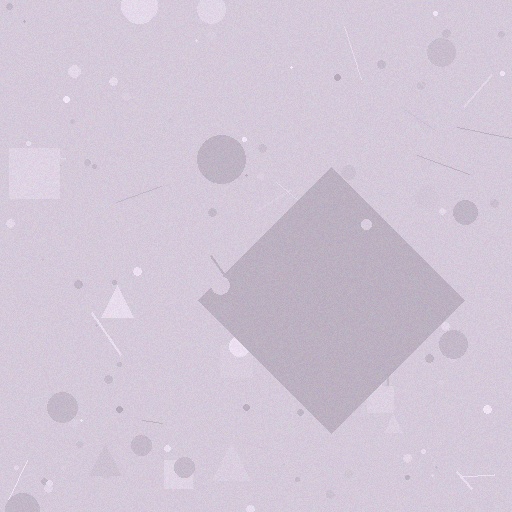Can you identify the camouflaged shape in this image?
The camouflaged shape is a diamond.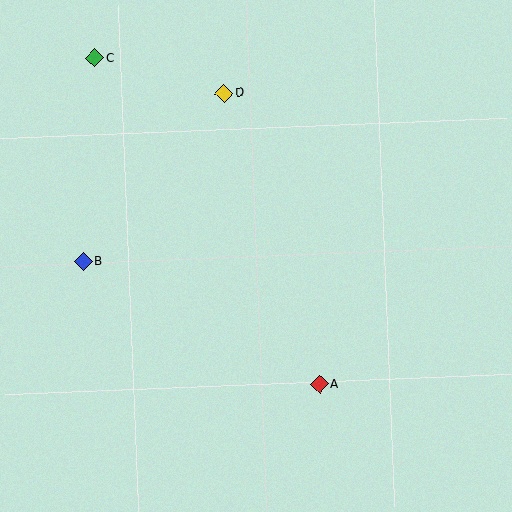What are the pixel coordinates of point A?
Point A is at (319, 384).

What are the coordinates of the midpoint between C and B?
The midpoint between C and B is at (89, 160).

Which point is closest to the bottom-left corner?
Point B is closest to the bottom-left corner.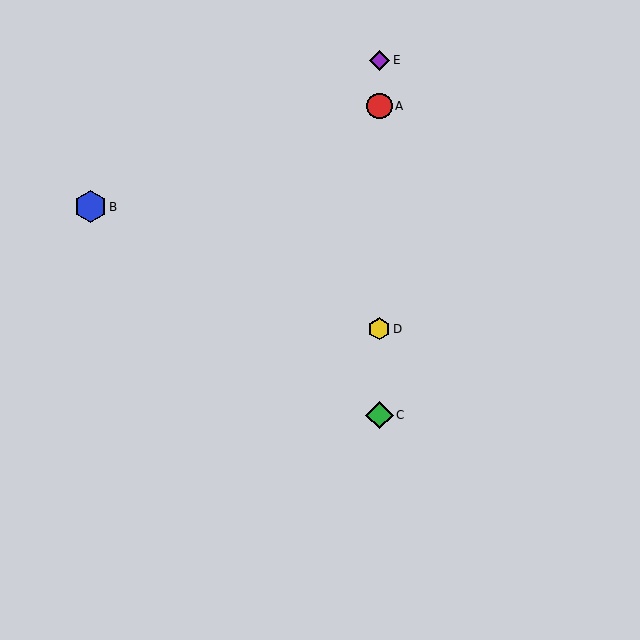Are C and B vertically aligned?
No, C is at x≈379 and B is at x≈90.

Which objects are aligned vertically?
Objects A, C, D, E are aligned vertically.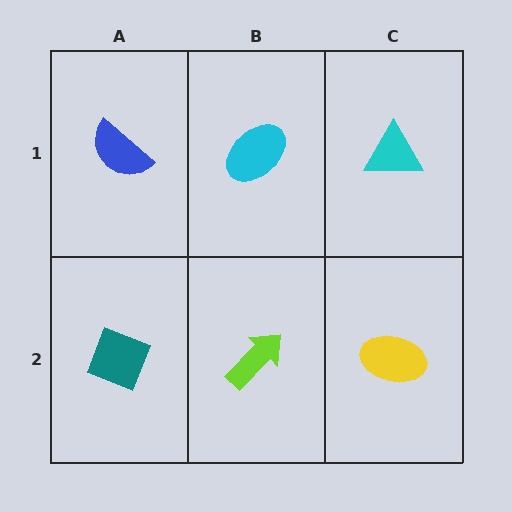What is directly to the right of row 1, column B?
A cyan triangle.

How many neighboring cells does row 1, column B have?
3.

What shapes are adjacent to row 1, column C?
A yellow ellipse (row 2, column C), a cyan ellipse (row 1, column B).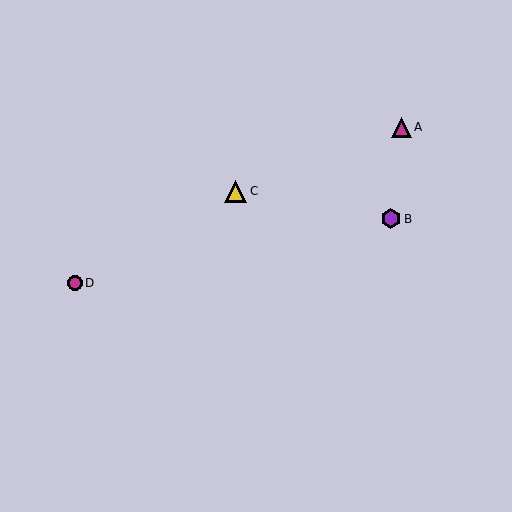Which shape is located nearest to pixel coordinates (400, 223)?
The purple hexagon (labeled B) at (391, 219) is nearest to that location.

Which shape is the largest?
The yellow triangle (labeled C) is the largest.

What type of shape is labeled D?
Shape D is a magenta circle.